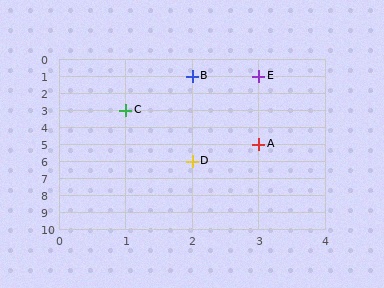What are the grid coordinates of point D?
Point D is at grid coordinates (2, 6).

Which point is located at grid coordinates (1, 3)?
Point C is at (1, 3).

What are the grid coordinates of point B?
Point B is at grid coordinates (2, 1).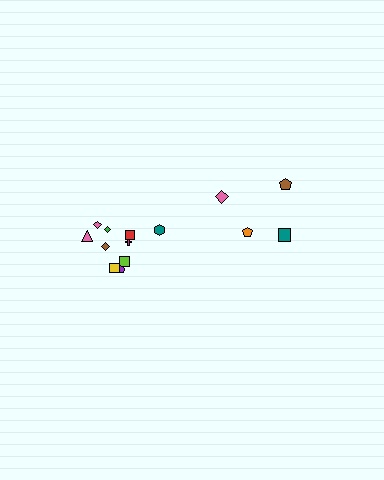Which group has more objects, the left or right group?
The left group.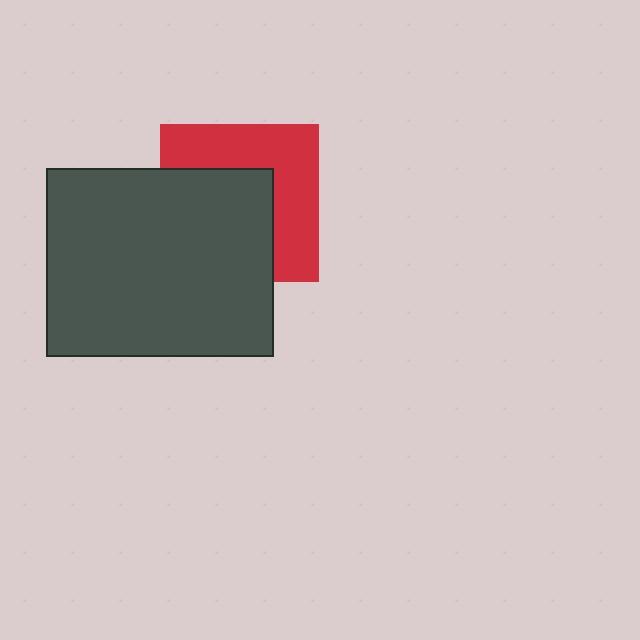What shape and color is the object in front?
The object in front is a dark gray rectangle.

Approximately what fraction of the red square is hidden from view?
Roughly 51% of the red square is hidden behind the dark gray rectangle.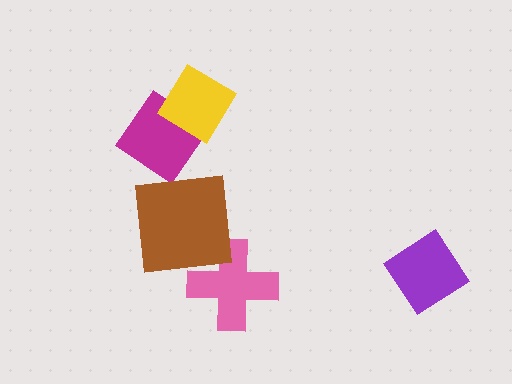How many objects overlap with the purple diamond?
0 objects overlap with the purple diamond.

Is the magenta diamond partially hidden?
Yes, it is partially covered by another shape.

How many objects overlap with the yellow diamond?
1 object overlaps with the yellow diamond.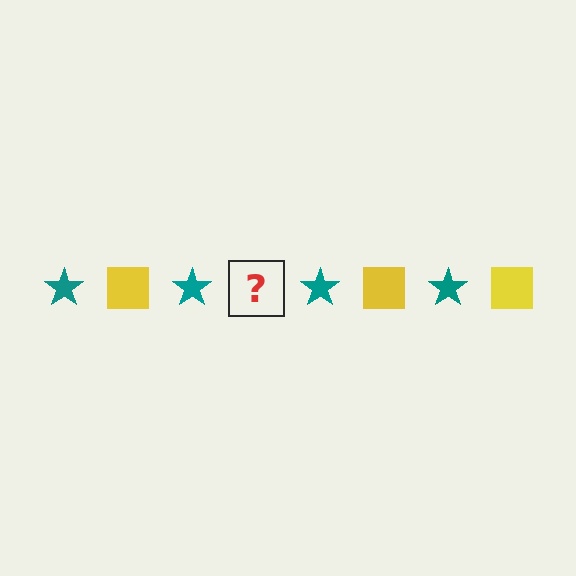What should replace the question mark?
The question mark should be replaced with a yellow square.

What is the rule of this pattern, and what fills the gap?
The rule is that the pattern alternates between teal star and yellow square. The gap should be filled with a yellow square.